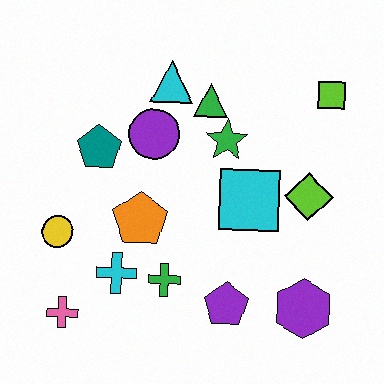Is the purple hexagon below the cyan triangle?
Yes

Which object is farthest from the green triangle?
The pink cross is farthest from the green triangle.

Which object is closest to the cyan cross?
The green cross is closest to the cyan cross.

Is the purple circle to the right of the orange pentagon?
Yes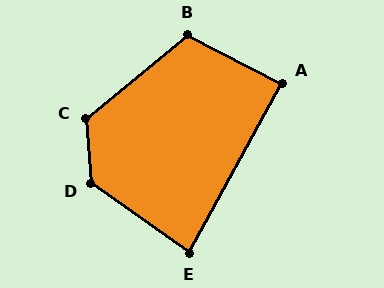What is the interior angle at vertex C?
Approximately 125 degrees (obtuse).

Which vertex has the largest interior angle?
D, at approximately 129 degrees.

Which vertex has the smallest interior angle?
E, at approximately 84 degrees.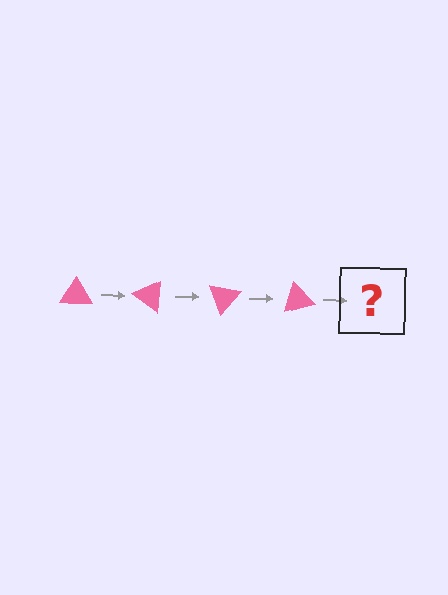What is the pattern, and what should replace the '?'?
The pattern is that the triangle rotates 35 degrees each step. The '?' should be a pink triangle rotated 140 degrees.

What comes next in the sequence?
The next element should be a pink triangle rotated 140 degrees.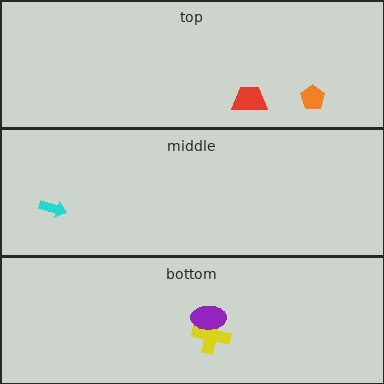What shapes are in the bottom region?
The yellow cross, the purple ellipse.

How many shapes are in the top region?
2.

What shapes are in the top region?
The orange pentagon, the red trapezoid.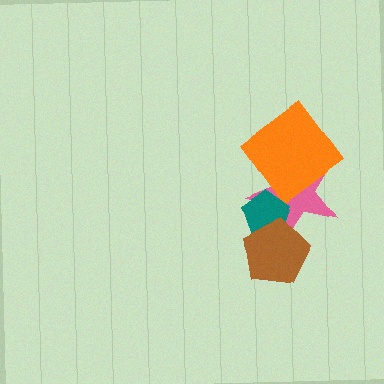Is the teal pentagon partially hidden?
Yes, it is partially covered by another shape.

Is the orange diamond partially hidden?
No, no other shape covers it.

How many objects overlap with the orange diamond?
1 object overlaps with the orange diamond.